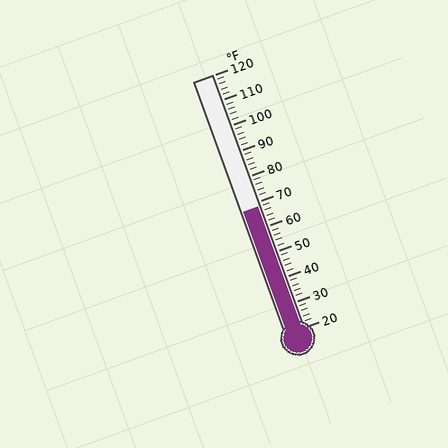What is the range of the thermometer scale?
The thermometer scale ranges from 20°F to 120°F.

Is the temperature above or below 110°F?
The temperature is below 110°F.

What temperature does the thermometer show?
The thermometer shows approximately 68°F.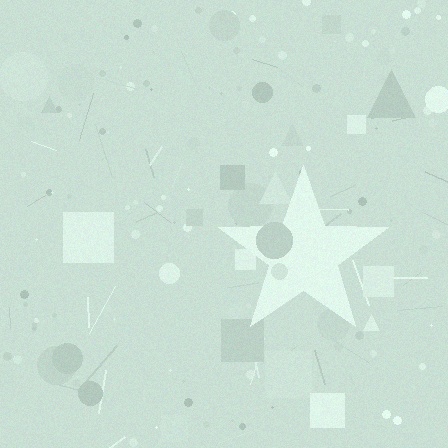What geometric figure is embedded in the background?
A star is embedded in the background.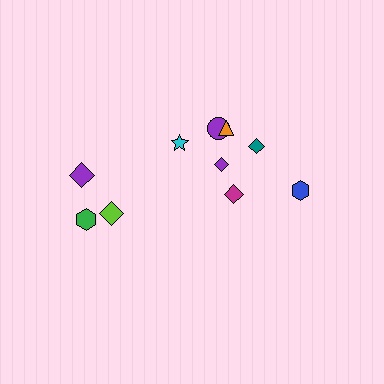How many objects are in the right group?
There are 6 objects.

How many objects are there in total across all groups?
There are 10 objects.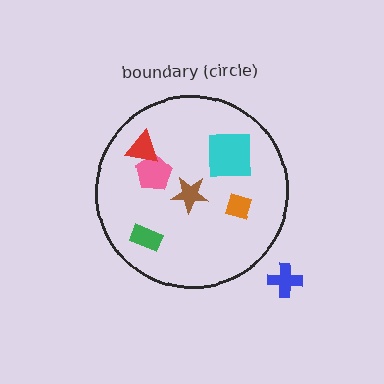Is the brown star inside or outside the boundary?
Inside.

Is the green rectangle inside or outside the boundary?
Inside.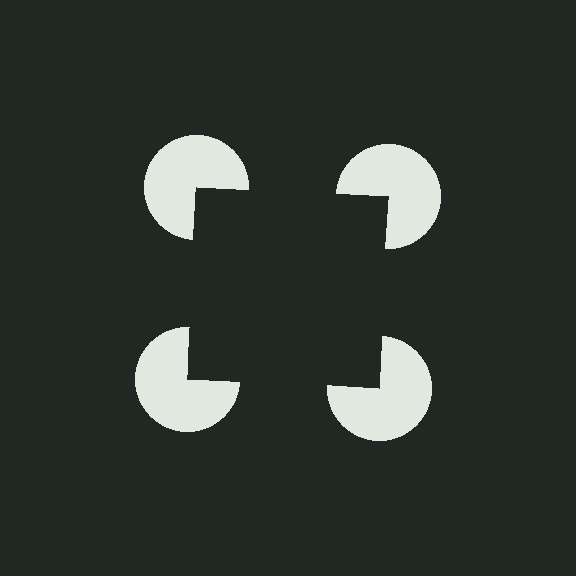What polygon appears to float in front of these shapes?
An illusory square — its edges are inferred from the aligned wedge cuts in the pac-man discs, not physically drawn.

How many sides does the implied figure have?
4 sides.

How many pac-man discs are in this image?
There are 4 — one at each vertex of the illusory square.